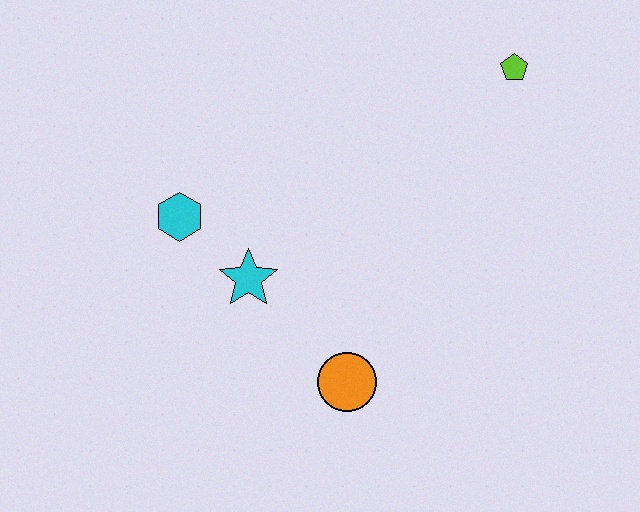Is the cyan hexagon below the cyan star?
No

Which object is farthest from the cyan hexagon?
The lime pentagon is farthest from the cyan hexagon.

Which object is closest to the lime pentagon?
The cyan star is closest to the lime pentagon.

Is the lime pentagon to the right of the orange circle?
Yes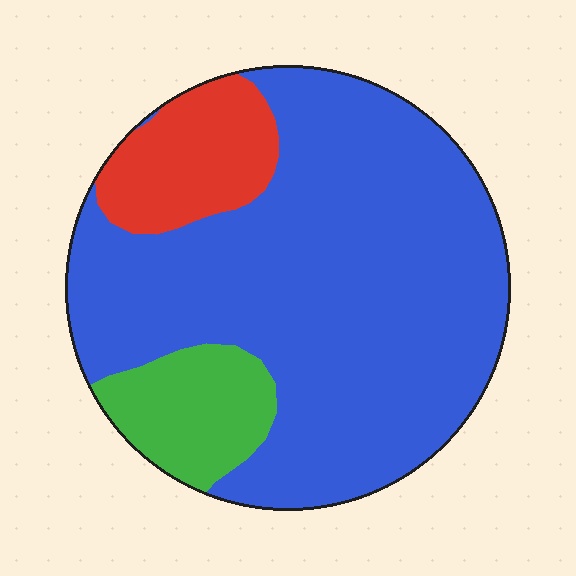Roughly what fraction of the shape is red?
Red takes up about one eighth (1/8) of the shape.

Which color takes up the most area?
Blue, at roughly 75%.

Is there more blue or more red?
Blue.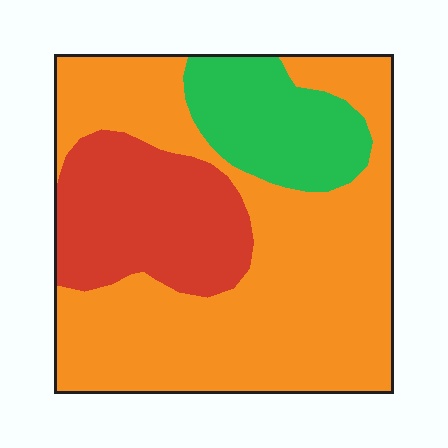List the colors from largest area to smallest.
From largest to smallest: orange, red, green.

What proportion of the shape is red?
Red takes up about one quarter (1/4) of the shape.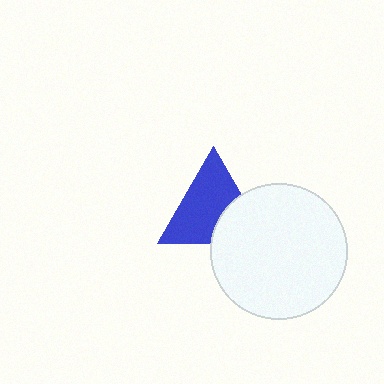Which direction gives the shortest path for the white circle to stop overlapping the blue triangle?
Moving toward the lower-right gives the shortest separation.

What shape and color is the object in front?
The object in front is a white circle.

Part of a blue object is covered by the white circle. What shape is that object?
It is a triangle.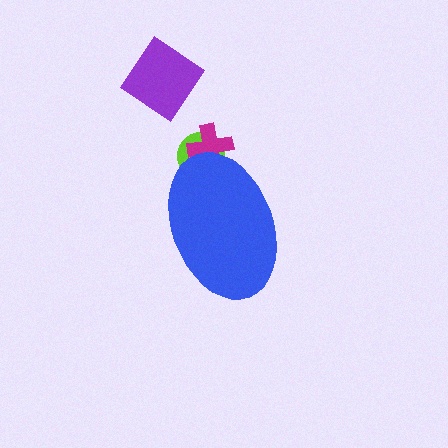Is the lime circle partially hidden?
Yes, the lime circle is partially hidden behind the blue ellipse.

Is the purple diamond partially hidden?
No, the purple diamond is fully visible.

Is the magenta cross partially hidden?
Yes, the magenta cross is partially hidden behind the blue ellipse.